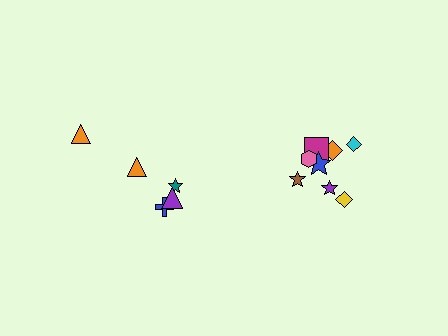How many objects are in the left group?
There are 5 objects.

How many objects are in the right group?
There are 8 objects.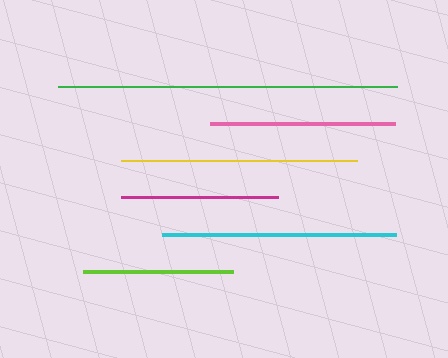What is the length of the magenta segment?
The magenta segment is approximately 157 pixels long.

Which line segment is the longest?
The green line is the longest at approximately 340 pixels.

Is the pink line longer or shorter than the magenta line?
The pink line is longer than the magenta line.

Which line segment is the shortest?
The lime line is the shortest at approximately 150 pixels.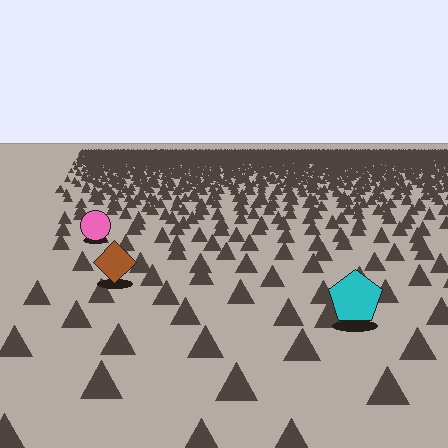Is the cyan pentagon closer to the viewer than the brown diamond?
Yes. The cyan pentagon is closer — you can tell from the texture gradient: the ground texture is coarser near it.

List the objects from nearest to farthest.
From nearest to farthest: the cyan pentagon, the brown diamond, the pink circle.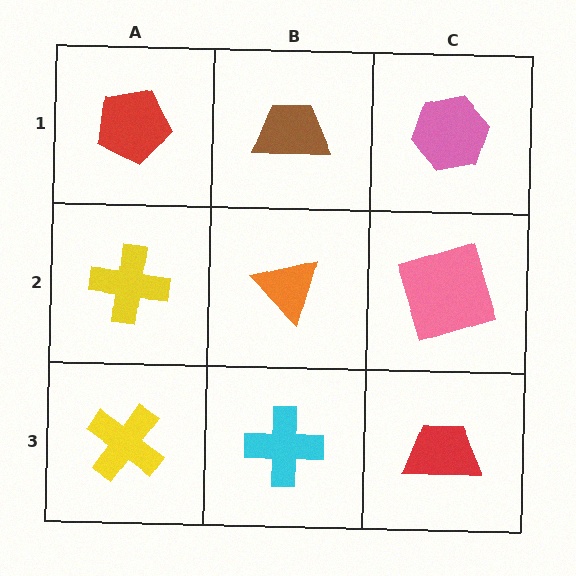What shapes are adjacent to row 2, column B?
A brown trapezoid (row 1, column B), a cyan cross (row 3, column B), a yellow cross (row 2, column A), a pink square (row 2, column C).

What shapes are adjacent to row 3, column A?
A yellow cross (row 2, column A), a cyan cross (row 3, column B).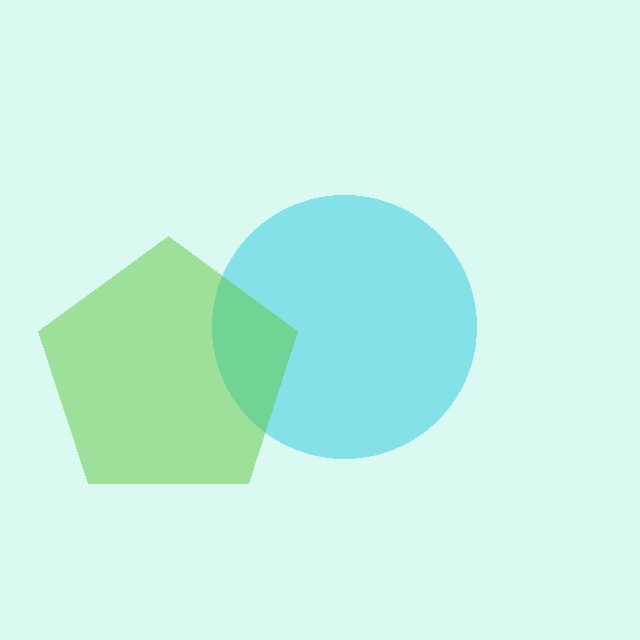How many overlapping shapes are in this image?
There are 2 overlapping shapes in the image.